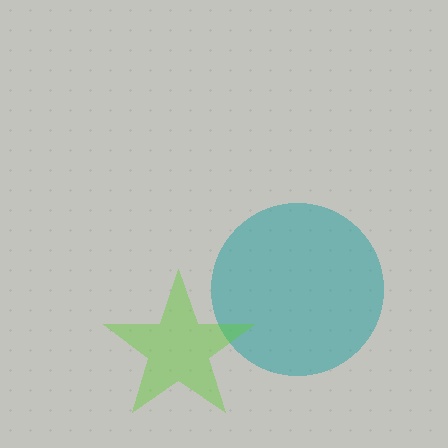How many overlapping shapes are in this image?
There are 2 overlapping shapes in the image.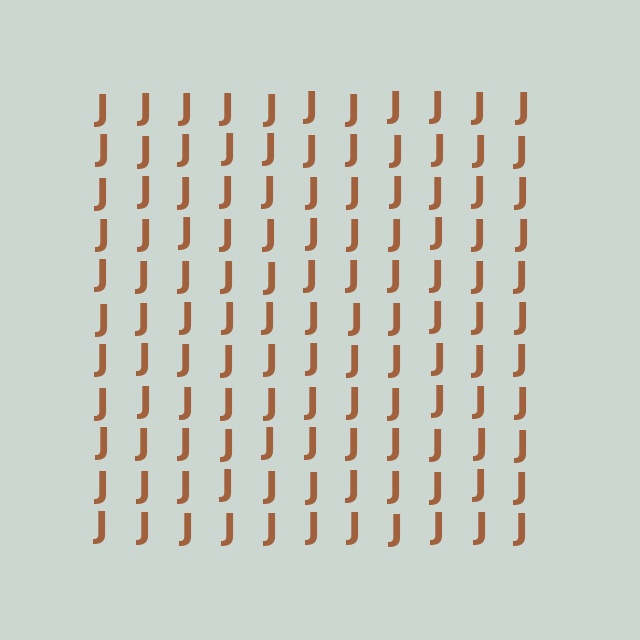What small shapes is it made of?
It is made of small letter J's.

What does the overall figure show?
The overall figure shows a square.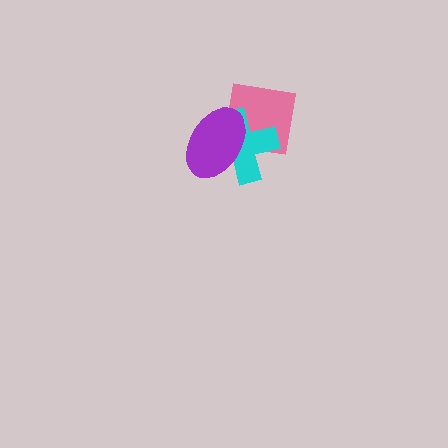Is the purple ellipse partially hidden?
No, no other shape covers it.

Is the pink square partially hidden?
Yes, it is partially covered by another shape.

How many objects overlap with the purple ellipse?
2 objects overlap with the purple ellipse.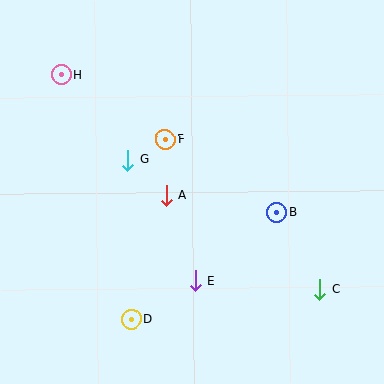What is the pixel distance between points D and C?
The distance between D and C is 190 pixels.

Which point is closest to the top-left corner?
Point H is closest to the top-left corner.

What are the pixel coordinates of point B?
Point B is at (277, 213).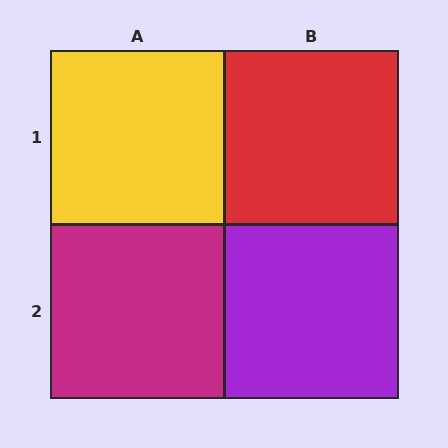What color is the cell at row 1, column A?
Yellow.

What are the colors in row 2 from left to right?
Magenta, purple.